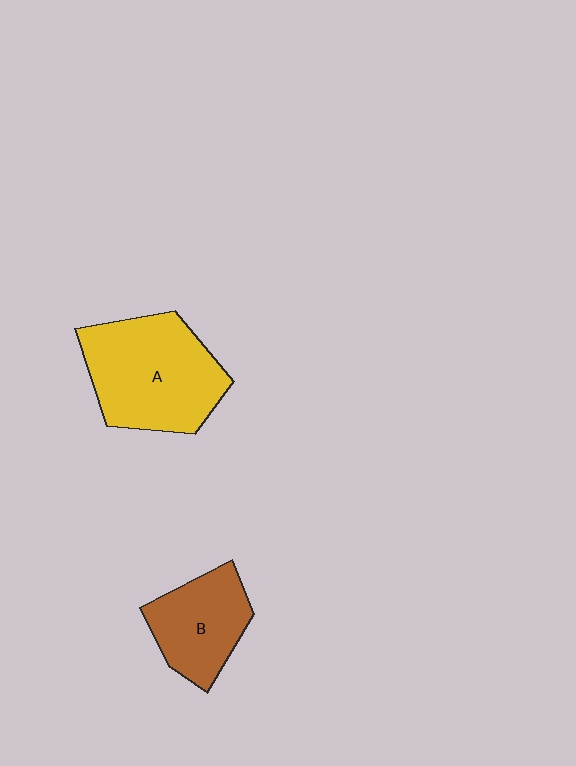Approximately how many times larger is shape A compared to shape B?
Approximately 1.6 times.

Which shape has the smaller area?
Shape B (brown).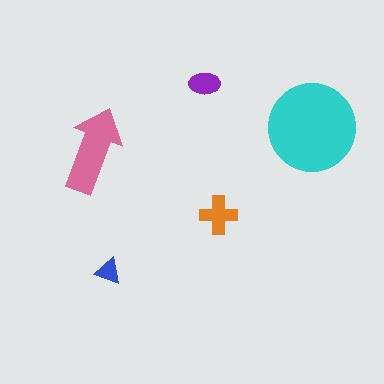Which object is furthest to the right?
The cyan circle is rightmost.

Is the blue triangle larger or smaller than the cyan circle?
Smaller.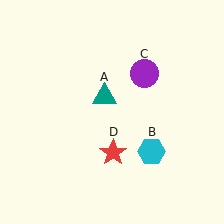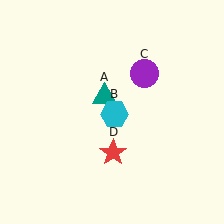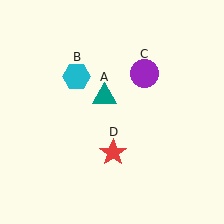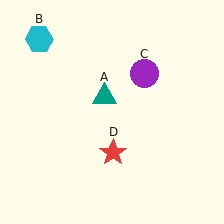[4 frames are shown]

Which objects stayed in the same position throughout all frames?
Teal triangle (object A) and purple circle (object C) and red star (object D) remained stationary.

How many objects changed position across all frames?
1 object changed position: cyan hexagon (object B).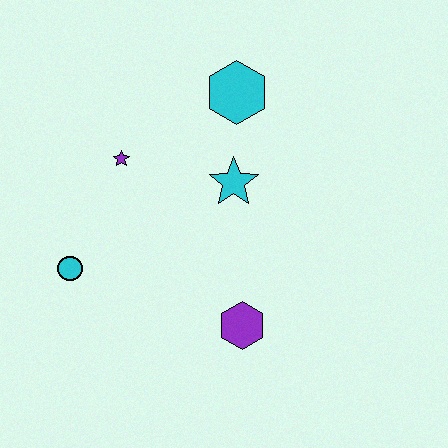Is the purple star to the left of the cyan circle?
No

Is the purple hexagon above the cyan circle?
No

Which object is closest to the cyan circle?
The purple star is closest to the cyan circle.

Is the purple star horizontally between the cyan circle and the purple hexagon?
Yes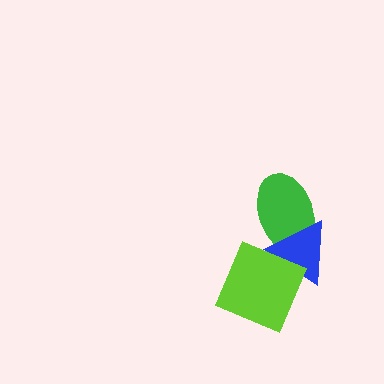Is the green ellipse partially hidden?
Yes, it is partially covered by another shape.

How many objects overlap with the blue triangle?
2 objects overlap with the blue triangle.